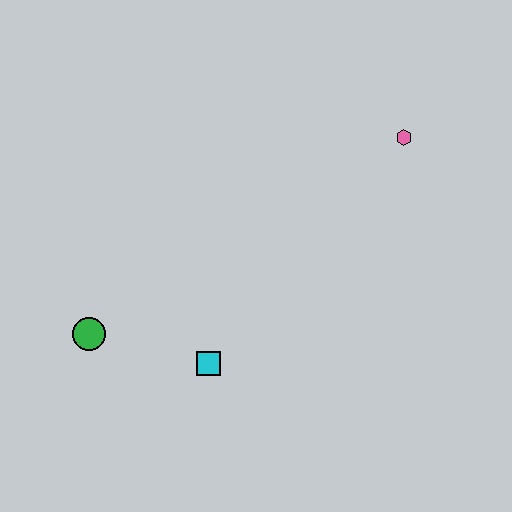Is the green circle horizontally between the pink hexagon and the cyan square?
No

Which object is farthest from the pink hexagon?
The green circle is farthest from the pink hexagon.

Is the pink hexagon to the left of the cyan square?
No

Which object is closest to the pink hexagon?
The cyan square is closest to the pink hexagon.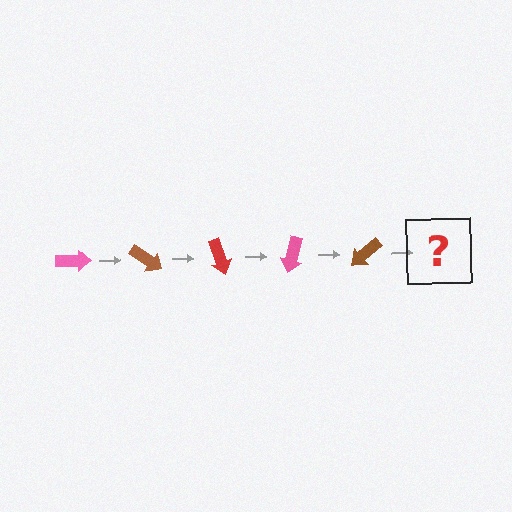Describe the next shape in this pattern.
It should be a red arrow, rotated 175 degrees from the start.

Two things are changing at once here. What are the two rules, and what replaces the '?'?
The two rules are that it rotates 35 degrees each step and the color cycles through pink, brown, and red. The '?' should be a red arrow, rotated 175 degrees from the start.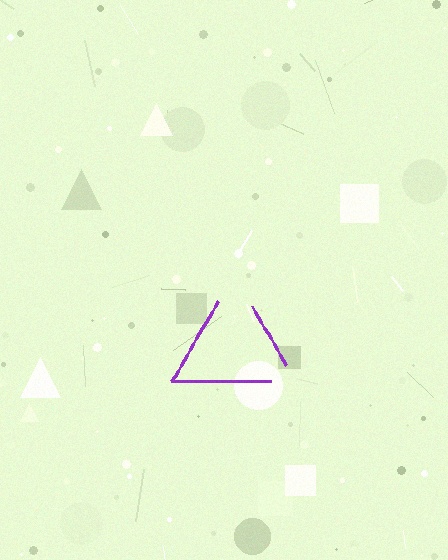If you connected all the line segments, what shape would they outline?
They would outline a triangle.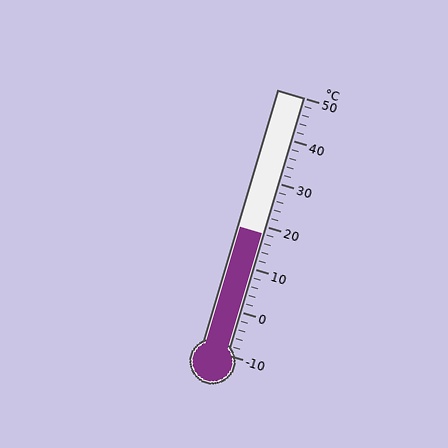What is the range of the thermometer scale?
The thermometer scale ranges from -10°C to 50°C.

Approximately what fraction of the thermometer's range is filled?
The thermometer is filled to approximately 45% of its range.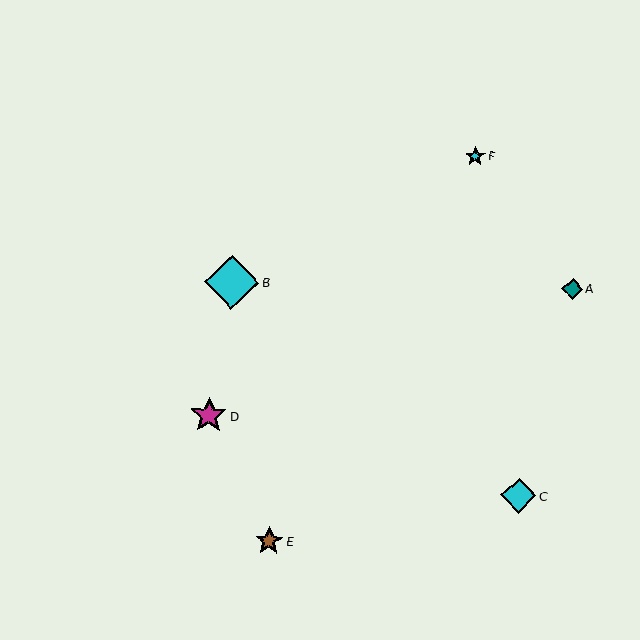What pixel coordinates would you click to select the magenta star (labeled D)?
Click at (209, 415) to select the magenta star D.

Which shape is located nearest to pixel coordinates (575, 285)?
The teal diamond (labeled A) at (572, 289) is nearest to that location.